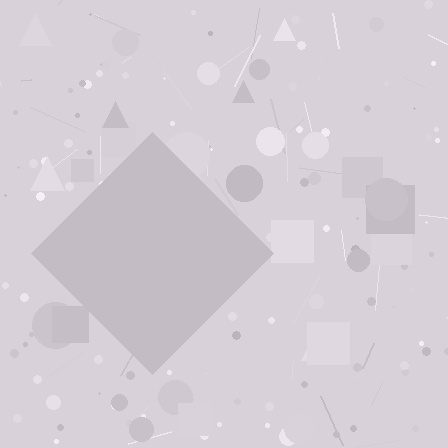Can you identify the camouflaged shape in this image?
The camouflaged shape is a diamond.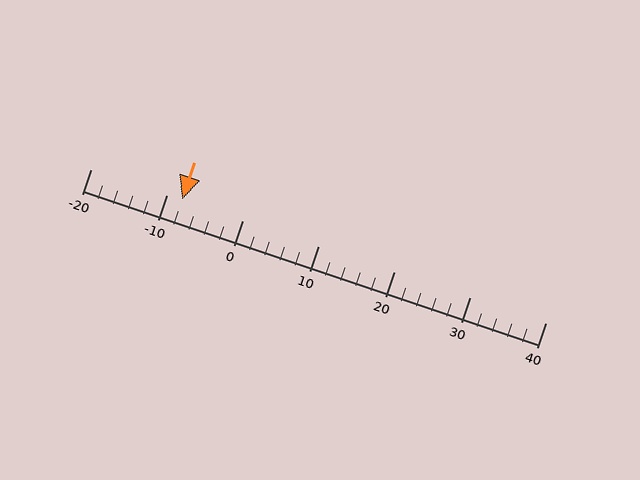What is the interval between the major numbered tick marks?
The major tick marks are spaced 10 units apart.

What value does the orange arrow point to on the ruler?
The orange arrow points to approximately -8.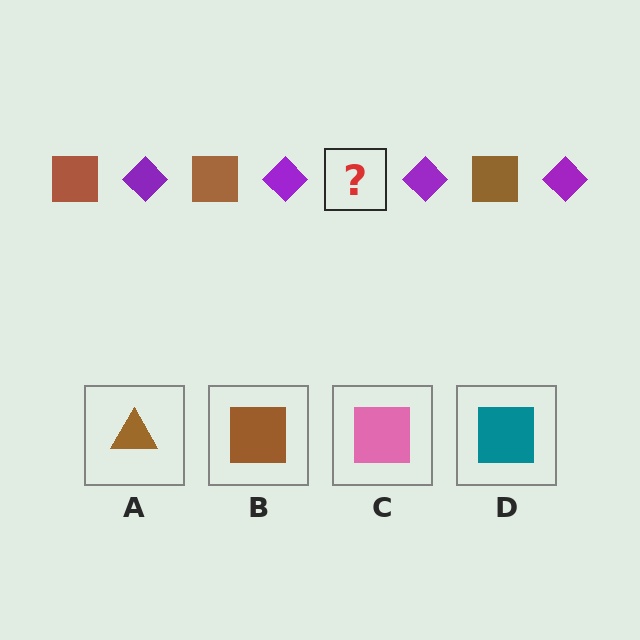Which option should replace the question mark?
Option B.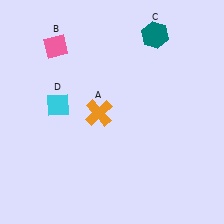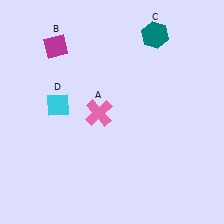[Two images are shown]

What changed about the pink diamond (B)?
In Image 1, B is pink. In Image 2, it changed to magenta.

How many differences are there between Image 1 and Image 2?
There are 2 differences between the two images.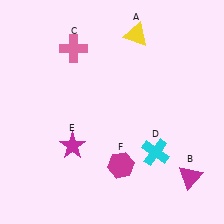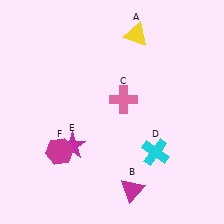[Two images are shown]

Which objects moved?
The objects that moved are: the magenta triangle (B), the pink cross (C), the magenta hexagon (F).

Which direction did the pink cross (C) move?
The pink cross (C) moved down.